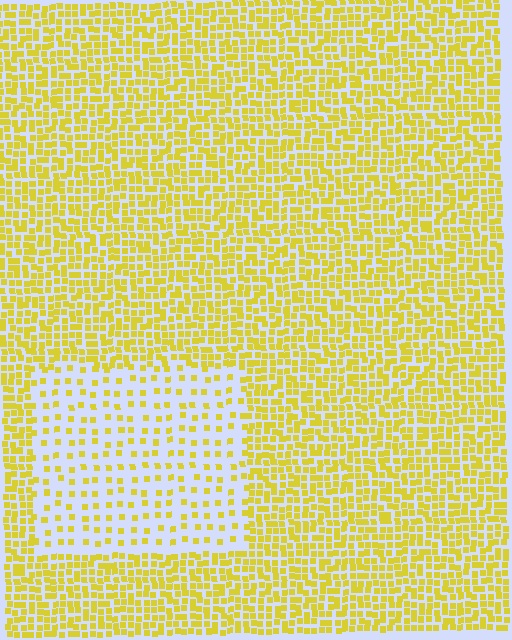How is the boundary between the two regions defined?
The boundary is defined by a change in element density (approximately 2.6x ratio). All elements are the same color, size, and shape.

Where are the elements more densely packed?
The elements are more densely packed outside the rectangle boundary.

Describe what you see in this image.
The image contains small yellow elements arranged at two different densities. A rectangle-shaped region is visible where the elements are less densely packed than the surrounding area.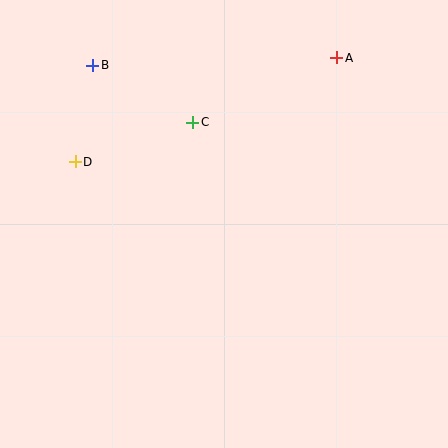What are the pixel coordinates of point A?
Point A is at (337, 58).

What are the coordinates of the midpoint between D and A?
The midpoint between D and A is at (206, 110).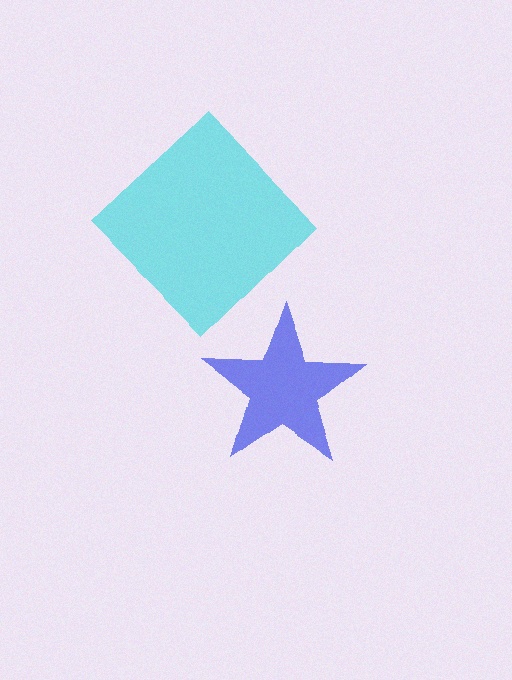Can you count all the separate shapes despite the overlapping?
Yes, there are 2 separate shapes.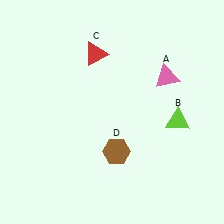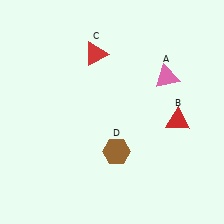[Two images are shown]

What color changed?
The triangle (B) changed from lime in Image 1 to red in Image 2.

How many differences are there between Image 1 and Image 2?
There is 1 difference between the two images.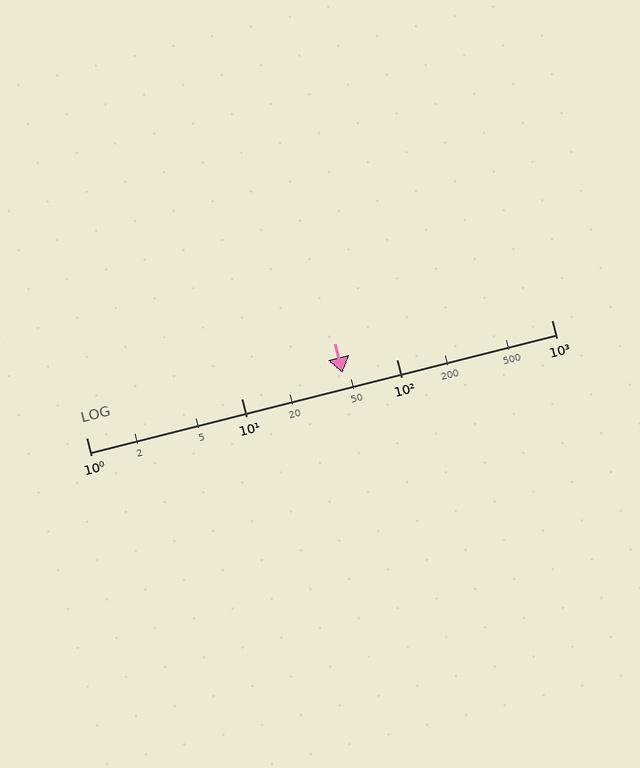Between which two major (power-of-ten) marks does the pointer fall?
The pointer is between 10 and 100.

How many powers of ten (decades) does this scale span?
The scale spans 3 decades, from 1 to 1000.